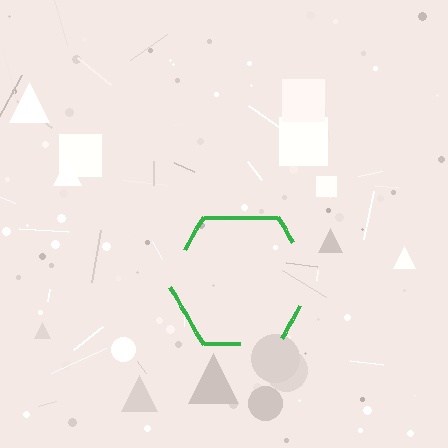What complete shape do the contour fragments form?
The contour fragments form a hexagon.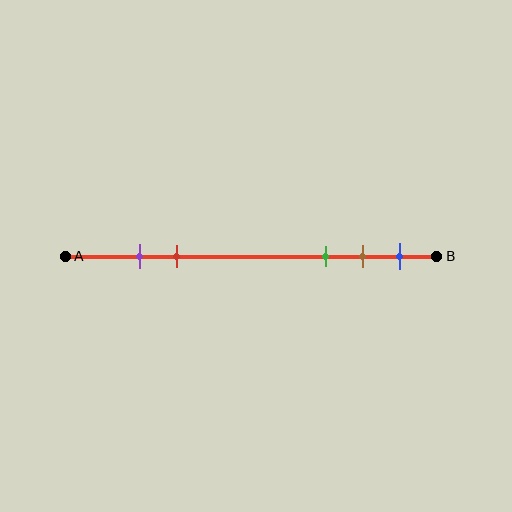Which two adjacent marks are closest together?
The purple and red marks are the closest adjacent pair.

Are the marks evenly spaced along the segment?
No, the marks are not evenly spaced.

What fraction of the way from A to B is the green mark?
The green mark is approximately 70% (0.7) of the way from A to B.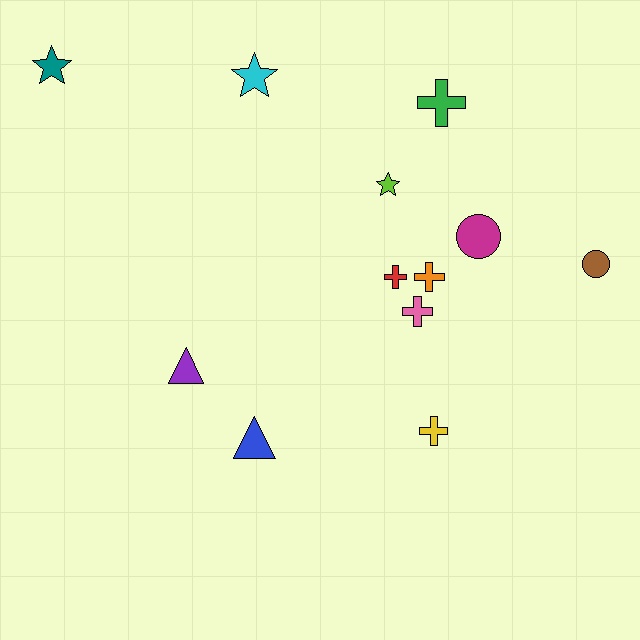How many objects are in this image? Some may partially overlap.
There are 12 objects.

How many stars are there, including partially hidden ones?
There are 3 stars.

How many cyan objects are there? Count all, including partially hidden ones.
There is 1 cyan object.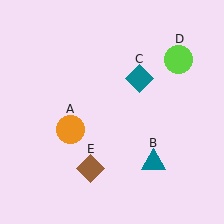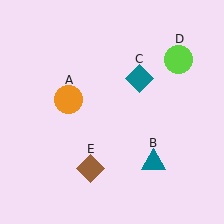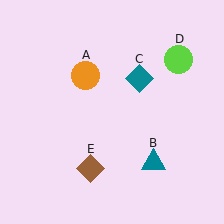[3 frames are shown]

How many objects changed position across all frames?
1 object changed position: orange circle (object A).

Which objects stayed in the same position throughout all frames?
Teal triangle (object B) and teal diamond (object C) and lime circle (object D) and brown diamond (object E) remained stationary.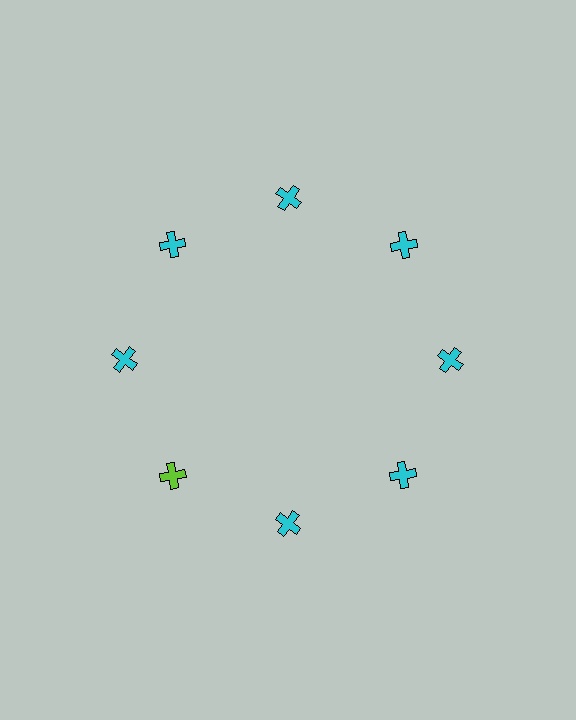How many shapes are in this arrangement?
There are 8 shapes arranged in a ring pattern.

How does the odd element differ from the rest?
It has a different color: lime instead of cyan.